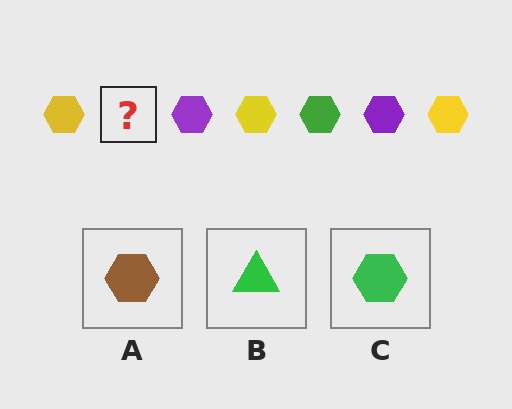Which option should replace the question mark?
Option C.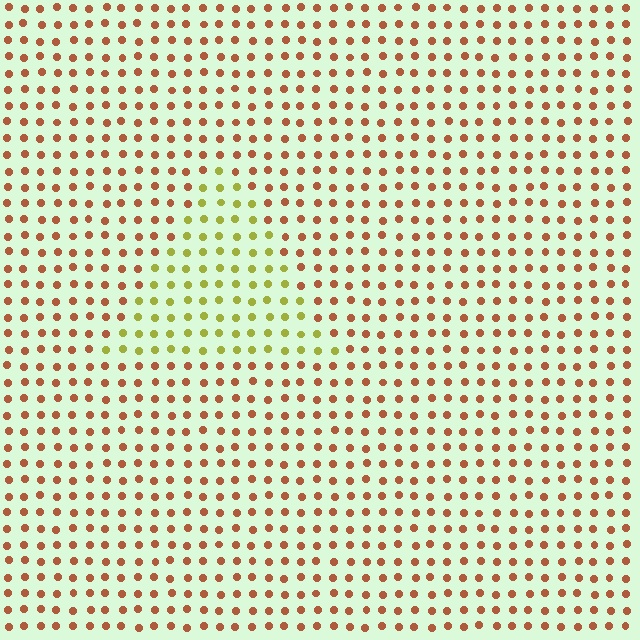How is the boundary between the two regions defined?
The boundary is defined purely by a slight shift in hue (about 53 degrees). Spacing, size, and orientation are identical on both sides.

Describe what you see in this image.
The image is filled with small brown elements in a uniform arrangement. A triangle-shaped region is visible where the elements are tinted to a slightly different hue, forming a subtle color boundary.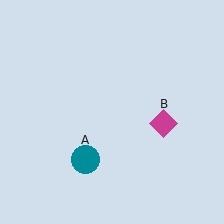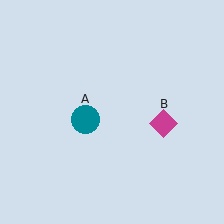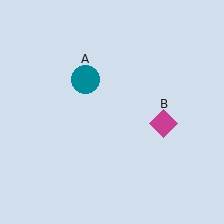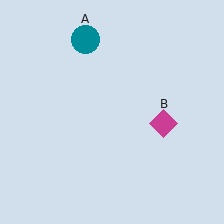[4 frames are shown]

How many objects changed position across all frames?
1 object changed position: teal circle (object A).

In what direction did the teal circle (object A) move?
The teal circle (object A) moved up.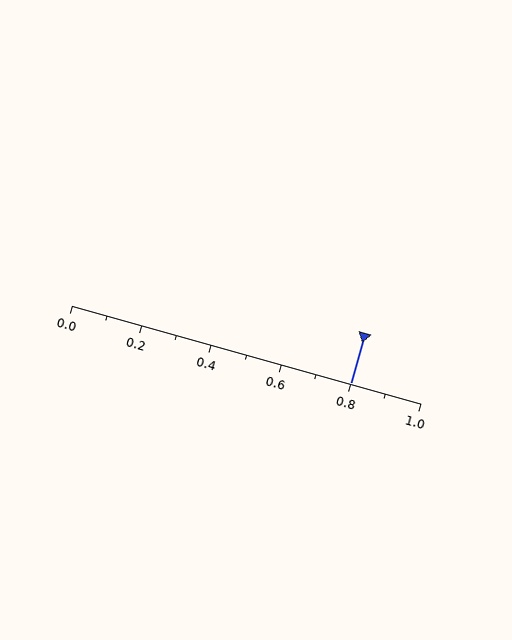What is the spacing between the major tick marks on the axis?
The major ticks are spaced 0.2 apart.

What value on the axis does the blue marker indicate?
The marker indicates approximately 0.8.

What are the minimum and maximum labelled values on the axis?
The axis runs from 0.0 to 1.0.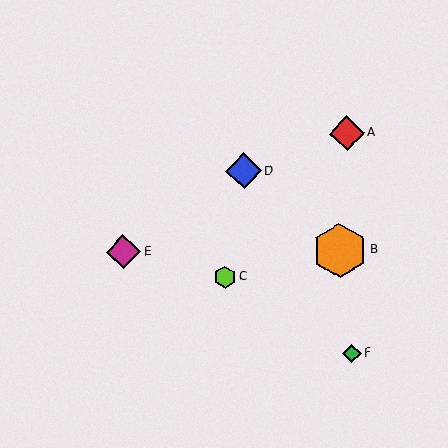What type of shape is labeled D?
Shape D is a blue diamond.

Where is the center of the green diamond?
The center of the green diamond is at (352, 353).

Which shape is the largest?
The orange hexagon (labeled B) is the largest.